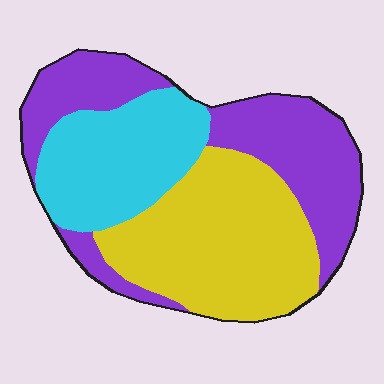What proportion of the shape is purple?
Purple covers roughly 35% of the shape.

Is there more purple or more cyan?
Purple.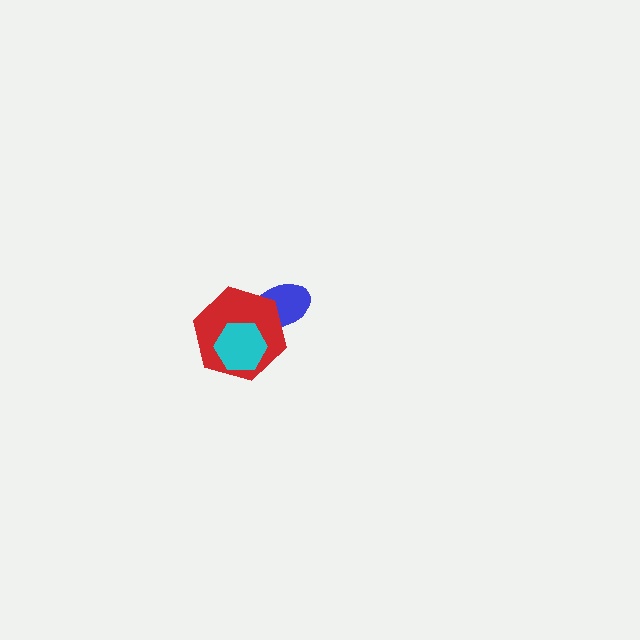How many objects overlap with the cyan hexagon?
1 object overlaps with the cyan hexagon.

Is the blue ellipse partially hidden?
Yes, it is partially covered by another shape.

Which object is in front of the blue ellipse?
The red hexagon is in front of the blue ellipse.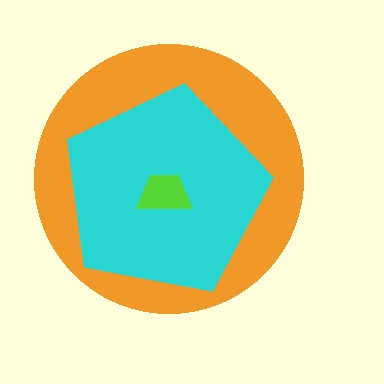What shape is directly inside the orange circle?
The cyan pentagon.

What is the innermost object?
The lime trapezoid.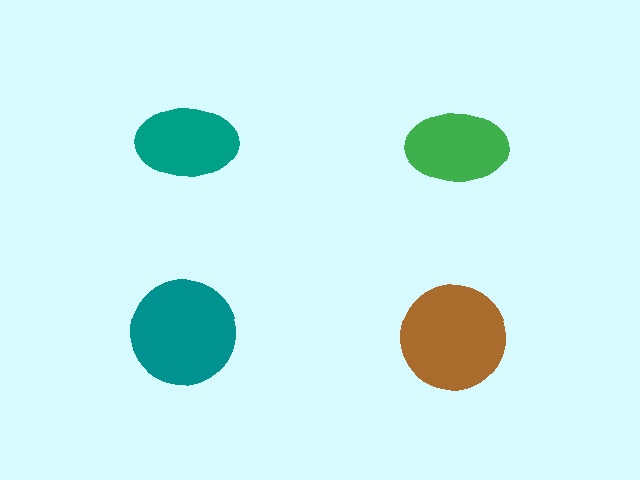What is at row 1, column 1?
A teal ellipse.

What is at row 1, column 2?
A green ellipse.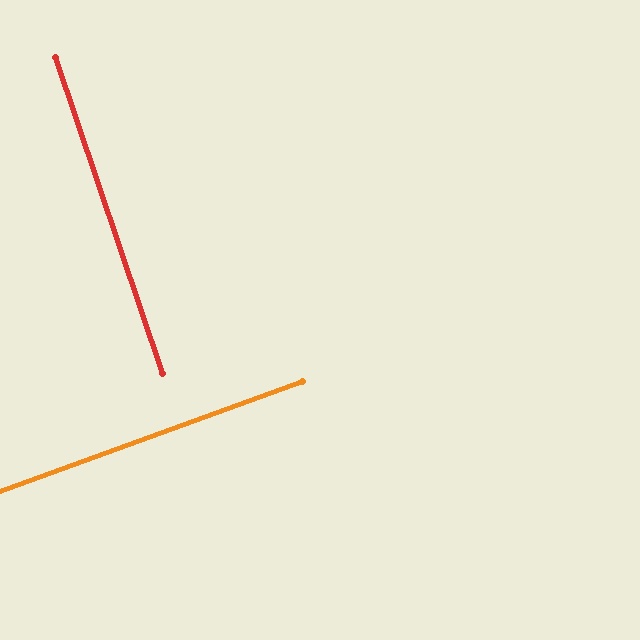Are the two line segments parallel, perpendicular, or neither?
Perpendicular — they meet at approximately 89°.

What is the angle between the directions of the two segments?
Approximately 89 degrees.